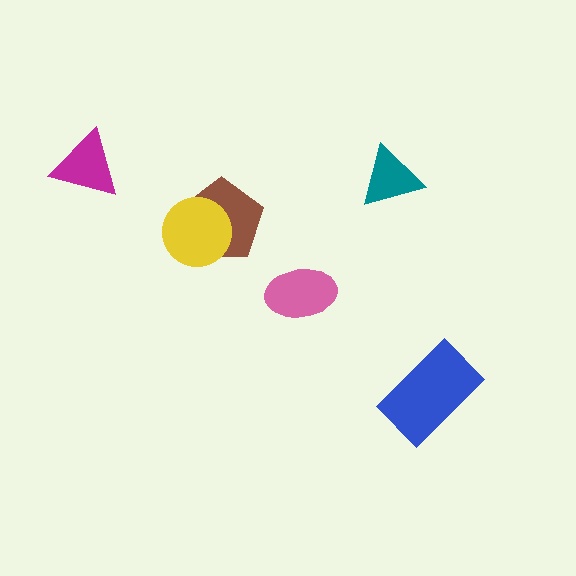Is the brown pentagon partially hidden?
Yes, it is partially covered by another shape.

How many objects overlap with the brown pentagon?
1 object overlaps with the brown pentagon.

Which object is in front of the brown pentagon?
The yellow circle is in front of the brown pentagon.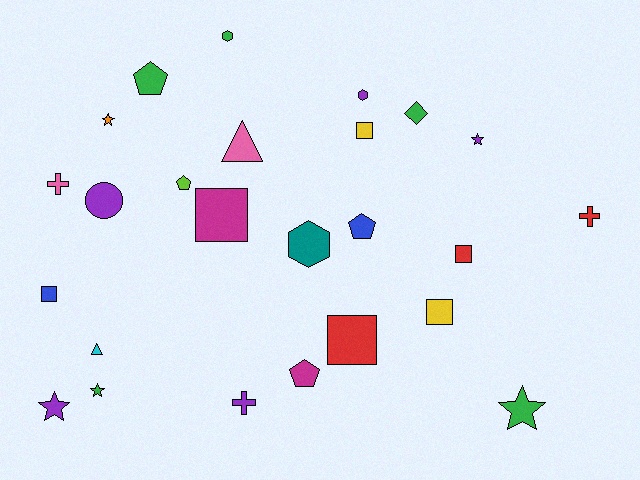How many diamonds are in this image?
There is 1 diamond.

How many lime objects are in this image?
There is 1 lime object.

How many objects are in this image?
There are 25 objects.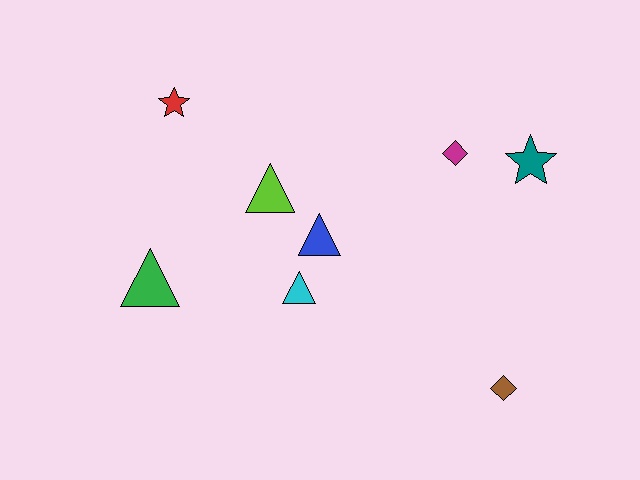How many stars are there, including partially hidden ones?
There are 2 stars.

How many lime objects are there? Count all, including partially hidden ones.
There is 1 lime object.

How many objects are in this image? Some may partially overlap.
There are 8 objects.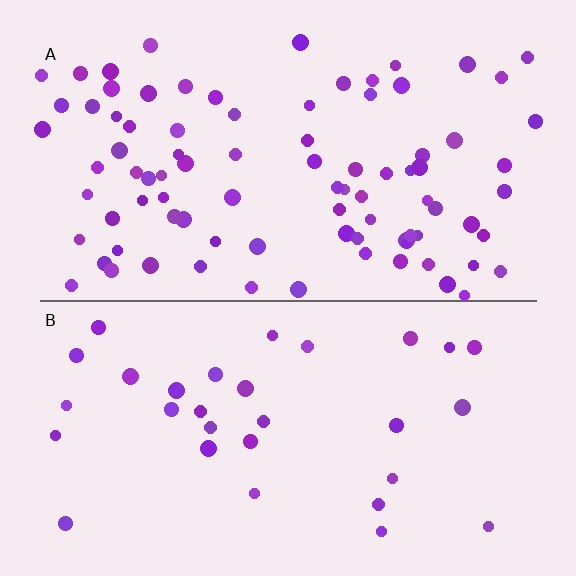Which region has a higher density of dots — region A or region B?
A (the top).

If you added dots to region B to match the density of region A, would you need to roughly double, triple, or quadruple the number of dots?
Approximately triple.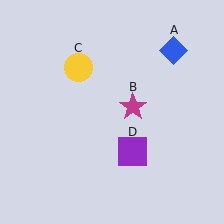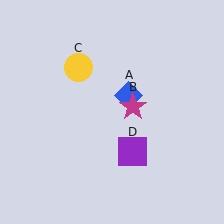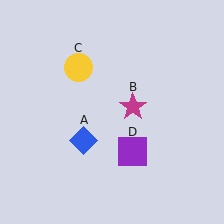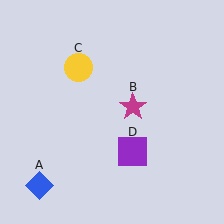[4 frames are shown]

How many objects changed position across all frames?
1 object changed position: blue diamond (object A).